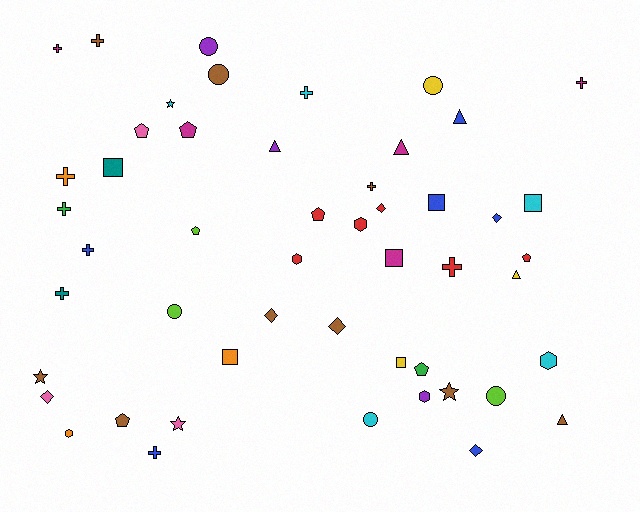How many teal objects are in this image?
There are 2 teal objects.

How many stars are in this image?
There are 4 stars.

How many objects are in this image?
There are 50 objects.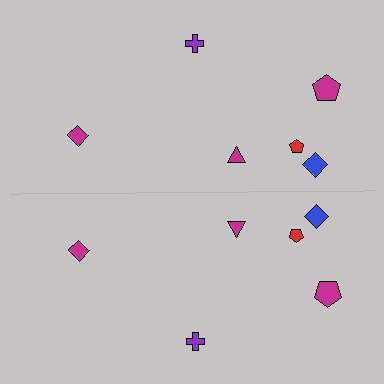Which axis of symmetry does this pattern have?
The pattern has a horizontal axis of symmetry running through the center of the image.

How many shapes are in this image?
There are 12 shapes in this image.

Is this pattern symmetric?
Yes, this pattern has bilateral (reflection) symmetry.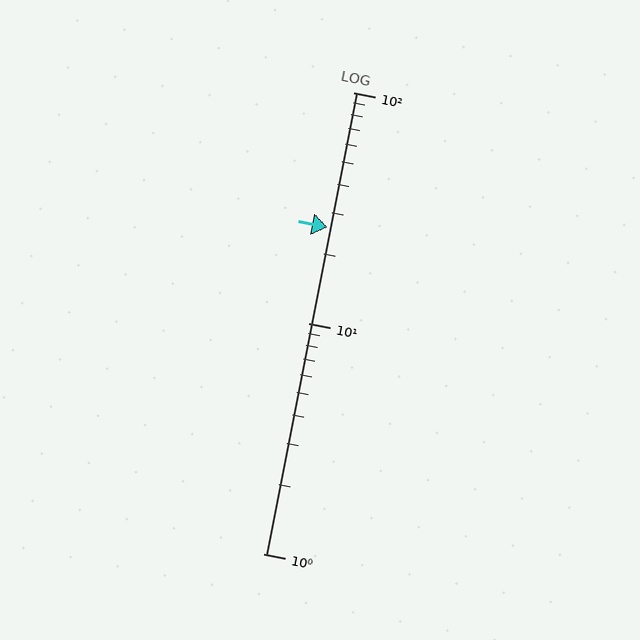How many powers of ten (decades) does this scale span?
The scale spans 2 decades, from 1 to 100.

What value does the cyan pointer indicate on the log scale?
The pointer indicates approximately 26.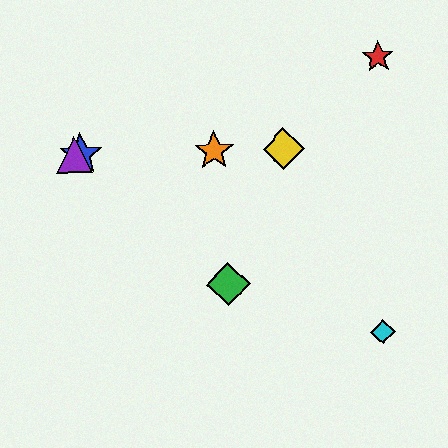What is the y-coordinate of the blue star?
The blue star is at y≈155.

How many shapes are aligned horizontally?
4 shapes (the blue star, the yellow diamond, the purple triangle, the orange star) are aligned horizontally.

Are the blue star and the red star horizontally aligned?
No, the blue star is at y≈155 and the red star is at y≈57.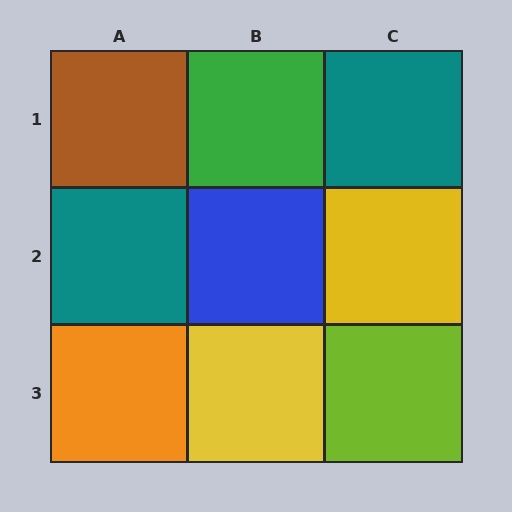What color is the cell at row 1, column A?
Brown.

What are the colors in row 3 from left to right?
Orange, yellow, lime.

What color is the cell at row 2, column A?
Teal.